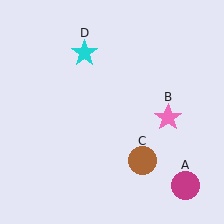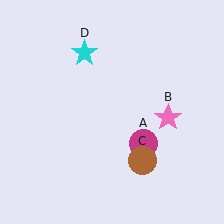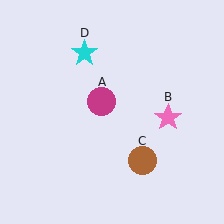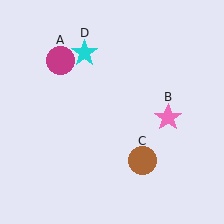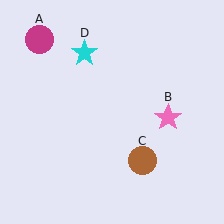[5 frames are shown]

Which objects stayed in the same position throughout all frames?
Pink star (object B) and brown circle (object C) and cyan star (object D) remained stationary.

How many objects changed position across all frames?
1 object changed position: magenta circle (object A).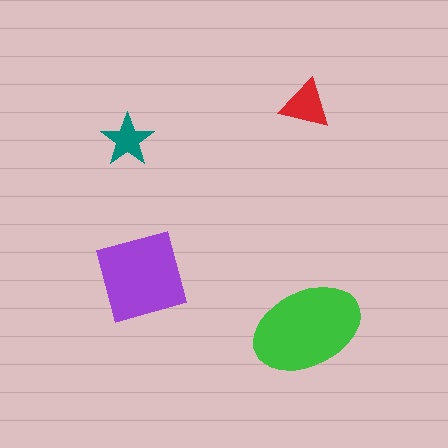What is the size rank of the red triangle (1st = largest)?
3rd.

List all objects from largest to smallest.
The green ellipse, the purple square, the red triangle, the teal star.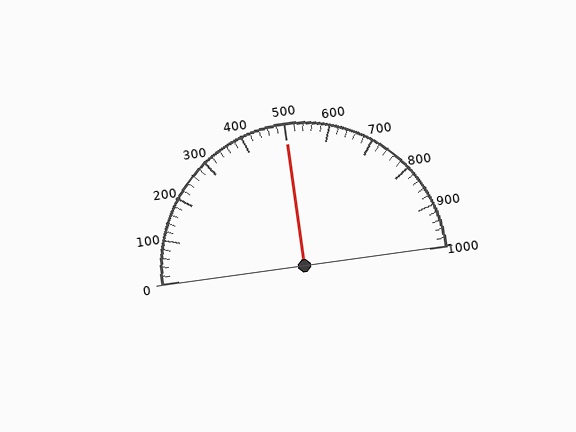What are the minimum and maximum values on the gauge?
The gauge ranges from 0 to 1000.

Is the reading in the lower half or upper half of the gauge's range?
The reading is in the upper half of the range (0 to 1000).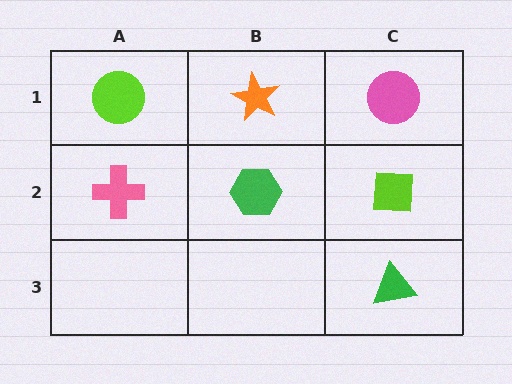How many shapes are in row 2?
3 shapes.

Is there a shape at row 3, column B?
No, that cell is empty.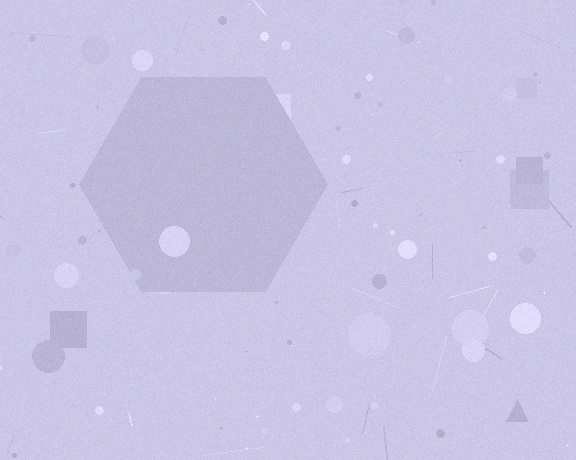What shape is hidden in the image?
A hexagon is hidden in the image.